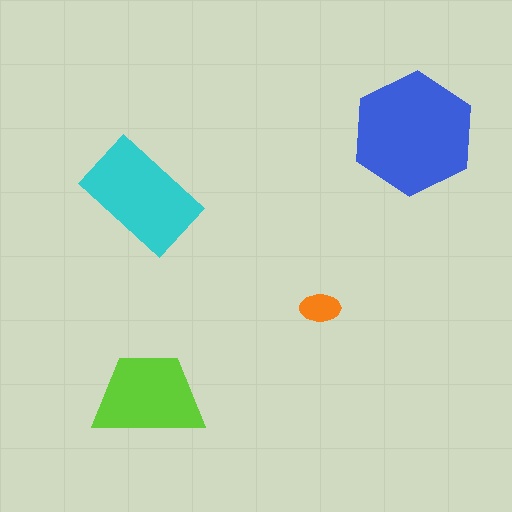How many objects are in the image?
There are 4 objects in the image.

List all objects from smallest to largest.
The orange ellipse, the lime trapezoid, the cyan rectangle, the blue hexagon.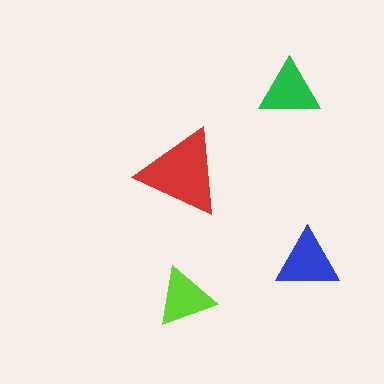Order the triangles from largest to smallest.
the red one, the blue one, the green one, the lime one.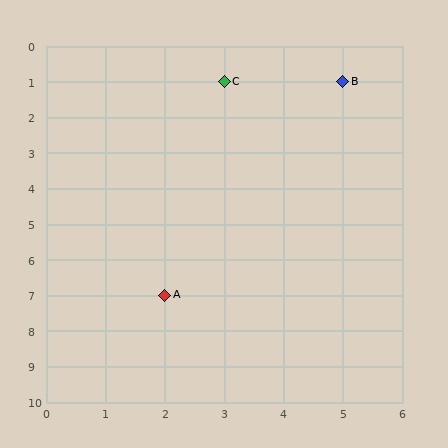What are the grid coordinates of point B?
Point B is at grid coordinates (5, 1).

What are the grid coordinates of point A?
Point A is at grid coordinates (2, 7).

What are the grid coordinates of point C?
Point C is at grid coordinates (3, 1).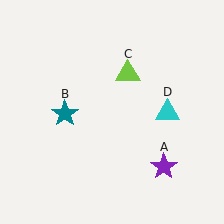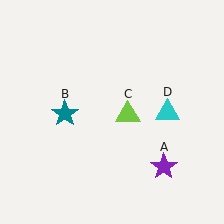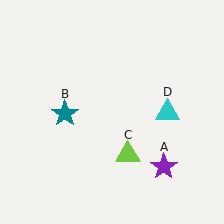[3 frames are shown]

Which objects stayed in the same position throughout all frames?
Purple star (object A) and teal star (object B) and cyan triangle (object D) remained stationary.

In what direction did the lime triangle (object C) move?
The lime triangle (object C) moved down.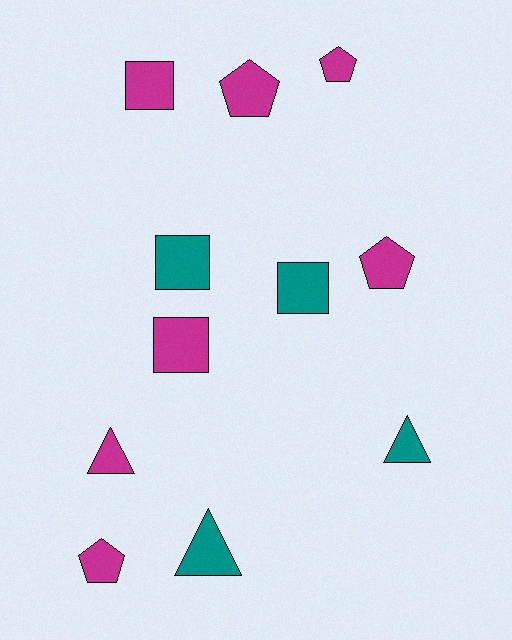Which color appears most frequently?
Magenta, with 7 objects.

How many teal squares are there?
There are 2 teal squares.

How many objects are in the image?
There are 11 objects.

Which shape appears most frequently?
Square, with 4 objects.